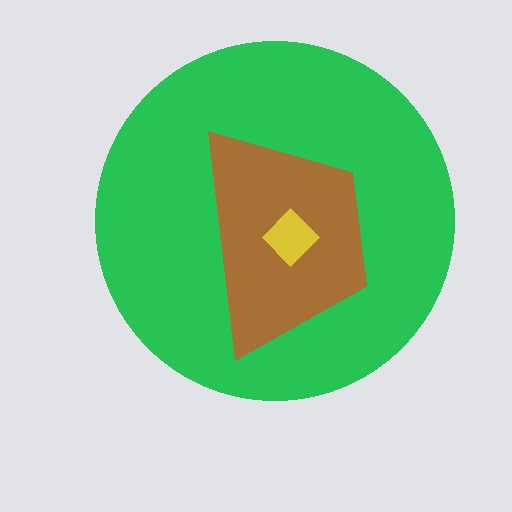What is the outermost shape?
The green circle.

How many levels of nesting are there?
3.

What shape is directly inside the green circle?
The brown trapezoid.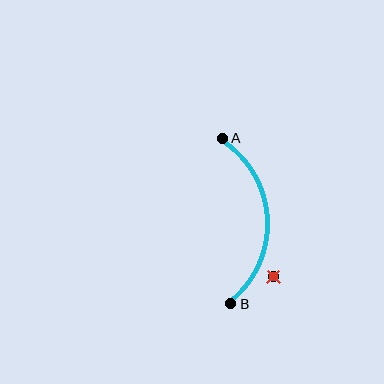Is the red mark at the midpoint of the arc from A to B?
No — the red mark does not lie on the arc at all. It sits slightly outside the curve.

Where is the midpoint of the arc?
The arc midpoint is the point on the curve farthest from the straight line joining A and B. It sits to the right of that line.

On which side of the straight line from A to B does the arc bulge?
The arc bulges to the right of the straight line connecting A and B.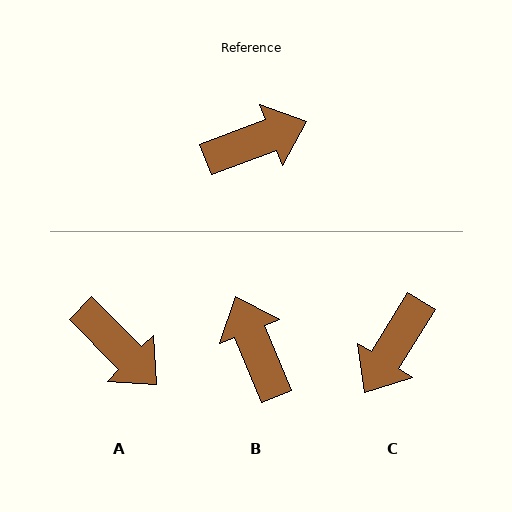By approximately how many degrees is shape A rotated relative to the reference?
Approximately 66 degrees clockwise.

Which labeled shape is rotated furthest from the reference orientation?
C, about 142 degrees away.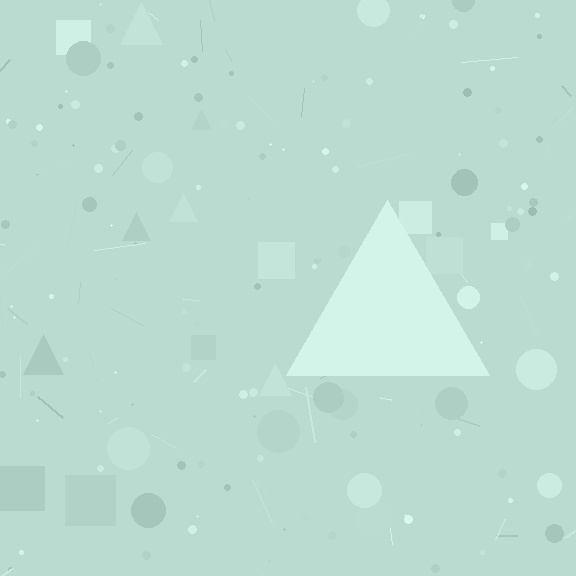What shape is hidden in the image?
A triangle is hidden in the image.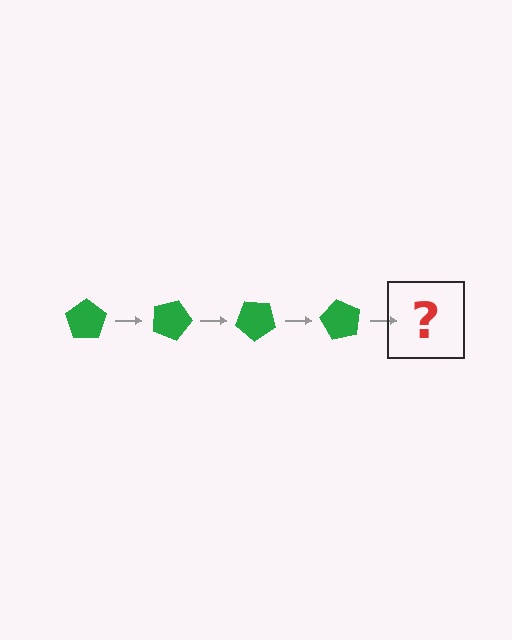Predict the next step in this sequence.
The next step is a green pentagon rotated 80 degrees.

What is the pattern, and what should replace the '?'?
The pattern is that the pentagon rotates 20 degrees each step. The '?' should be a green pentagon rotated 80 degrees.